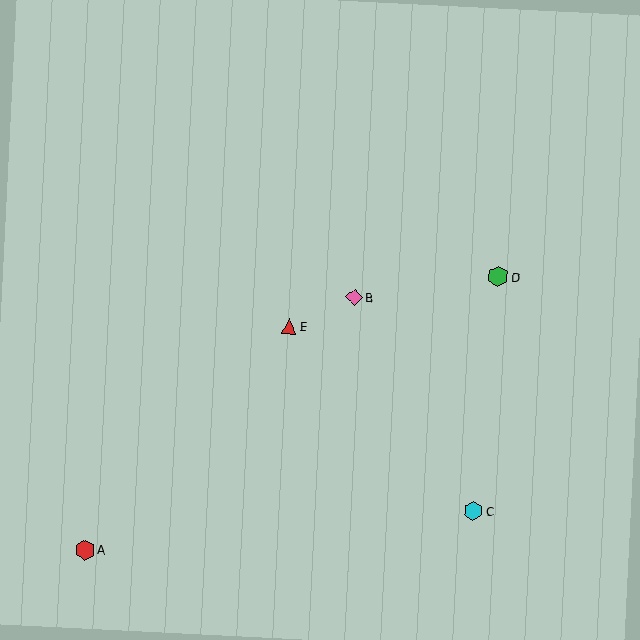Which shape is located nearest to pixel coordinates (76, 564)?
The red hexagon (labeled A) at (85, 550) is nearest to that location.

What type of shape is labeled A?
Shape A is a red hexagon.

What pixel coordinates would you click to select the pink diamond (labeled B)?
Click at (354, 297) to select the pink diamond B.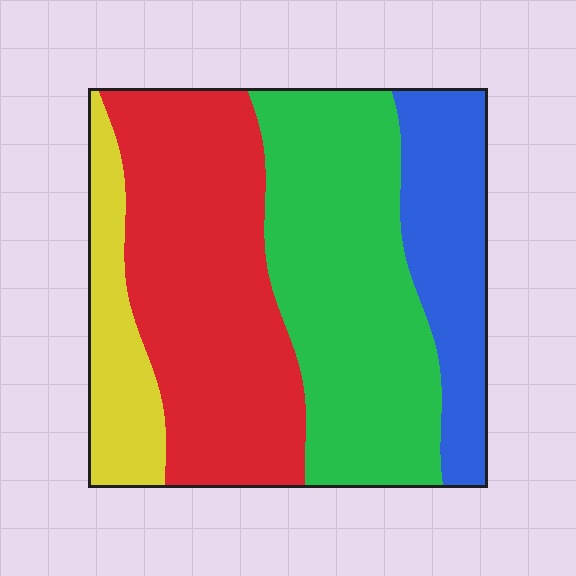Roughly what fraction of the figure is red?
Red covers 36% of the figure.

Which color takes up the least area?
Yellow, at roughly 10%.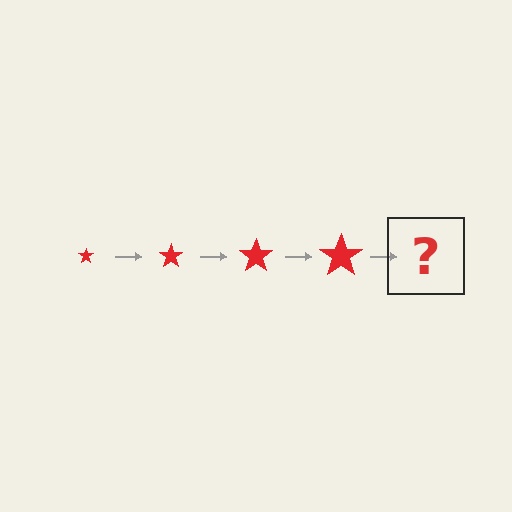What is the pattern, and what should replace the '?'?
The pattern is that the star gets progressively larger each step. The '?' should be a red star, larger than the previous one.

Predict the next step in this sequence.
The next step is a red star, larger than the previous one.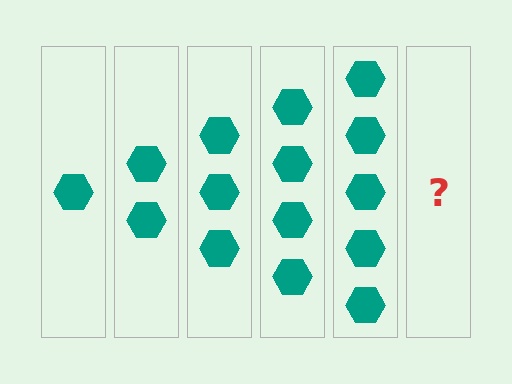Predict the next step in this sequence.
The next step is 6 hexagons.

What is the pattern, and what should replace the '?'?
The pattern is that each step adds one more hexagon. The '?' should be 6 hexagons.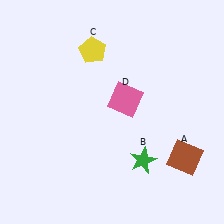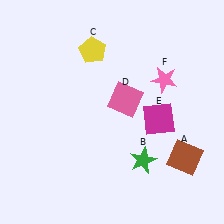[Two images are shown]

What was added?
A magenta square (E), a pink star (F) were added in Image 2.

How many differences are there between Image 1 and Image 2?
There are 2 differences between the two images.